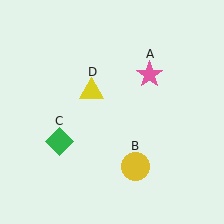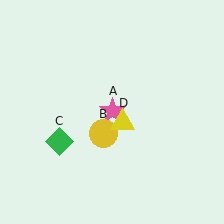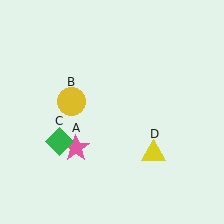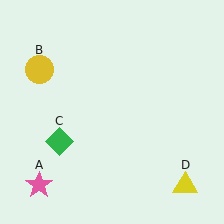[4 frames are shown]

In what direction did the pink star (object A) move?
The pink star (object A) moved down and to the left.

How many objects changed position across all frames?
3 objects changed position: pink star (object A), yellow circle (object B), yellow triangle (object D).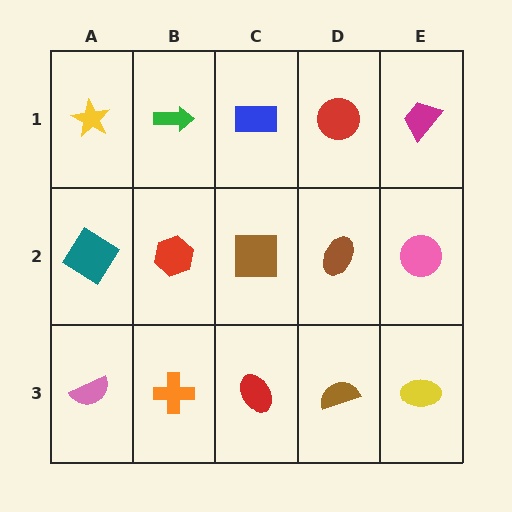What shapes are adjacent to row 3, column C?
A brown square (row 2, column C), an orange cross (row 3, column B), a brown semicircle (row 3, column D).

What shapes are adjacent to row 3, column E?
A pink circle (row 2, column E), a brown semicircle (row 3, column D).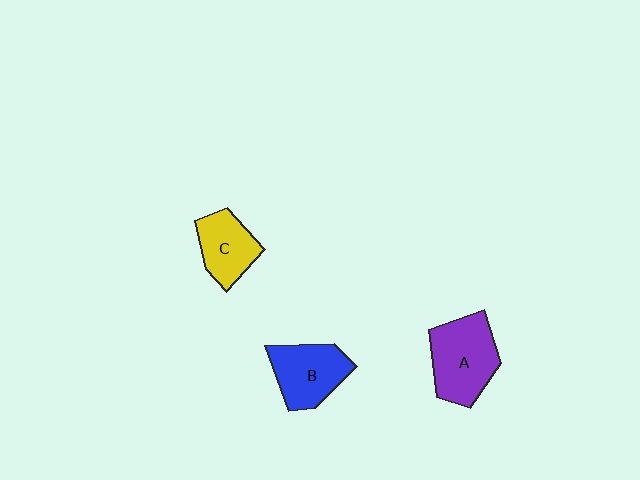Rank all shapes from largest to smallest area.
From largest to smallest: A (purple), B (blue), C (yellow).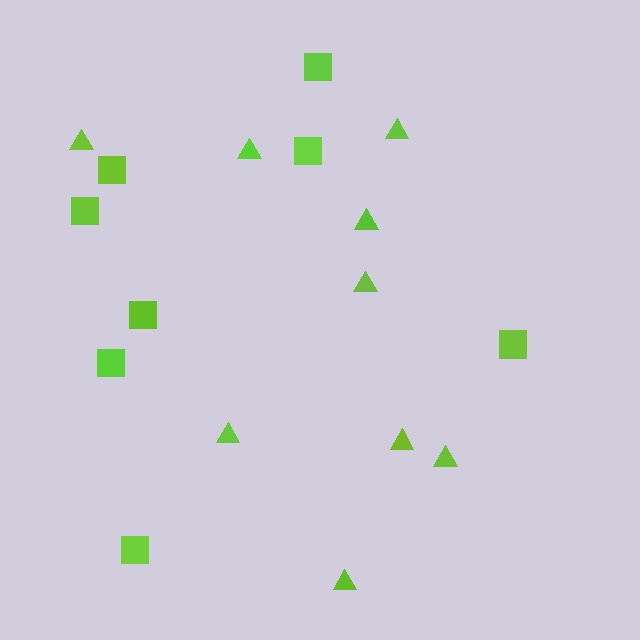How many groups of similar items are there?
There are 2 groups: one group of triangles (9) and one group of squares (8).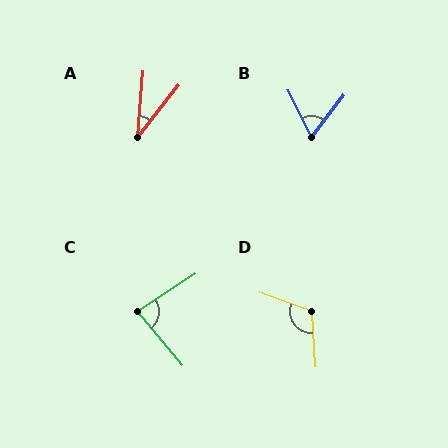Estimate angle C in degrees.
Approximately 84 degrees.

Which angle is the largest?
D, at approximately 113 degrees.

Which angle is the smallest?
A, at approximately 34 degrees.